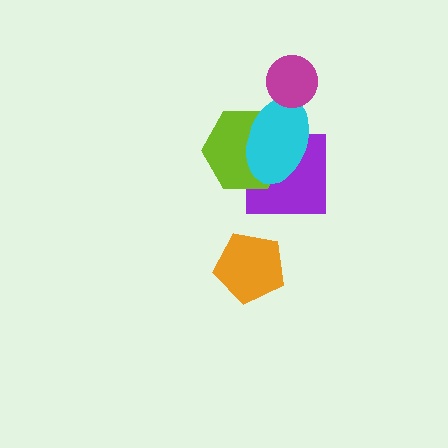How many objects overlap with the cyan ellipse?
3 objects overlap with the cyan ellipse.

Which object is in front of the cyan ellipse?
The magenta circle is in front of the cyan ellipse.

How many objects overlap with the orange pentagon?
0 objects overlap with the orange pentagon.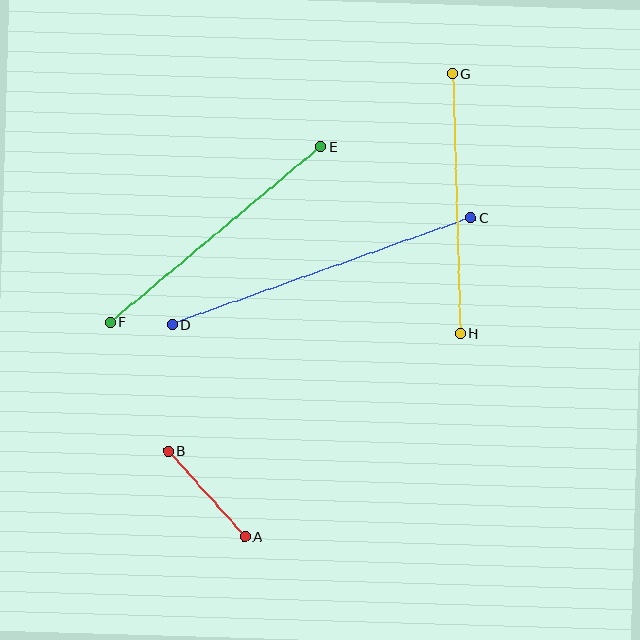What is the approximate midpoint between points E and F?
The midpoint is at approximately (215, 235) pixels.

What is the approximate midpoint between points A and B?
The midpoint is at approximately (207, 494) pixels.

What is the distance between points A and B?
The distance is approximately 115 pixels.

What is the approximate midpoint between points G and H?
The midpoint is at approximately (456, 204) pixels.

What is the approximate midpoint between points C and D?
The midpoint is at approximately (321, 271) pixels.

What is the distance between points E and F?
The distance is approximately 274 pixels.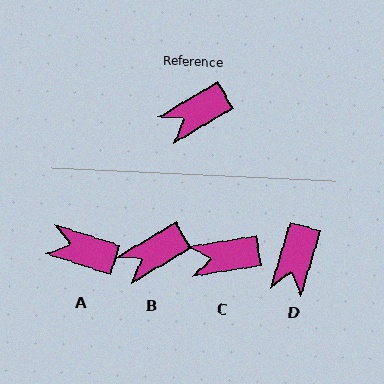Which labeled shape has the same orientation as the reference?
B.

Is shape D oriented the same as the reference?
No, it is off by about 43 degrees.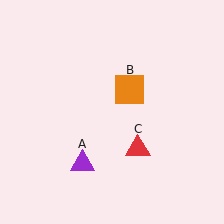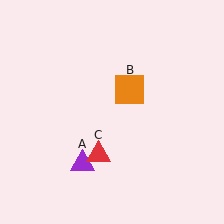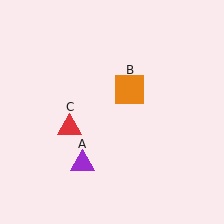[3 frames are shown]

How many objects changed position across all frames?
1 object changed position: red triangle (object C).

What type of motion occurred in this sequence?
The red triangle (object C) rotated clockwise around the center of the scene.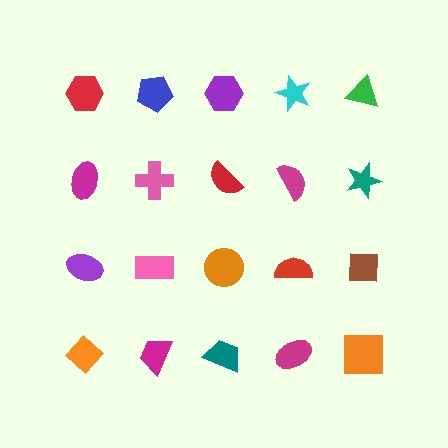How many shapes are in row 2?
5 shapes.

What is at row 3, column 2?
A pink rectangle.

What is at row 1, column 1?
A red hexagon.